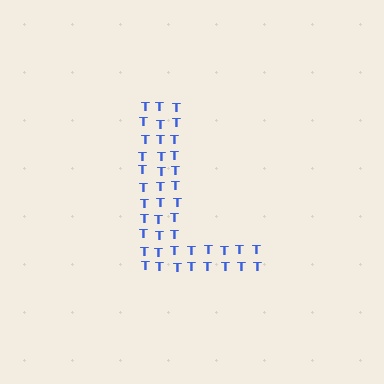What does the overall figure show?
The overall figure shows the letter L.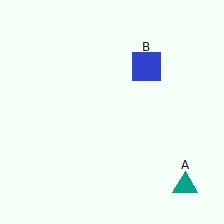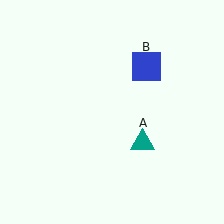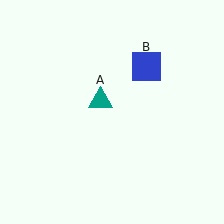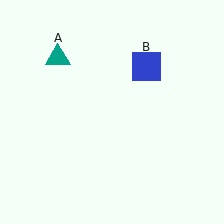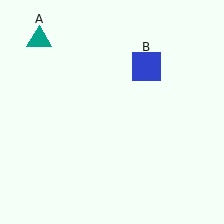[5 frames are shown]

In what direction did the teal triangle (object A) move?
The teal triangle (object A) moved up and to the left.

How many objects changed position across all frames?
1 object changed position: teal triangle (object A).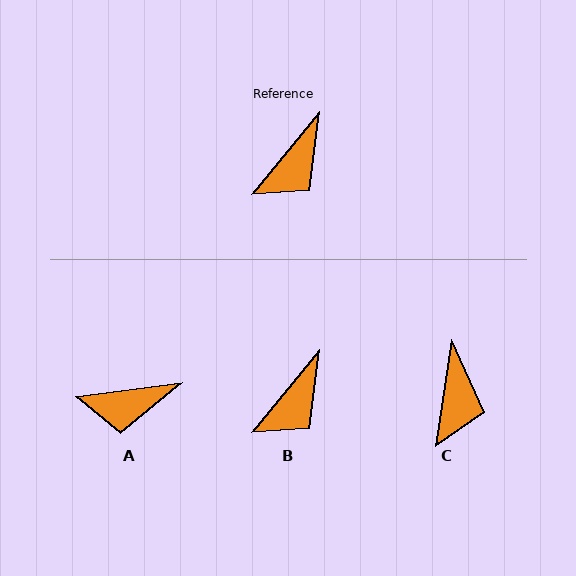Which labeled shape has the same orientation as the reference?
B.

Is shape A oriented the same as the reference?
No, it is off by about 43 degrees.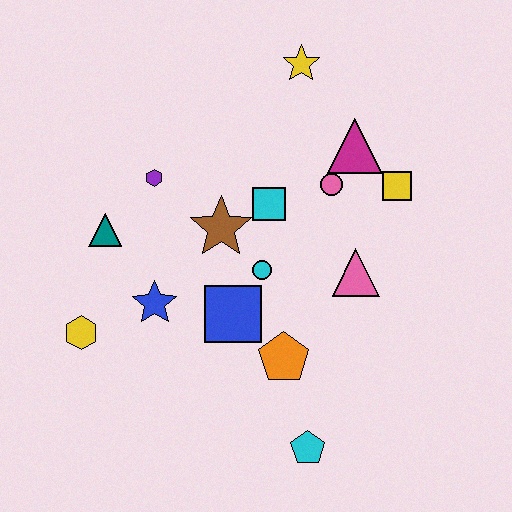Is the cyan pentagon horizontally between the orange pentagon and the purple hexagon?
No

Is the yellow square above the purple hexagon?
No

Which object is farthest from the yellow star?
The cyan pentagon is farthest from the yellow star.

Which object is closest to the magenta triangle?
The pink circle is closest to the magenta triangle.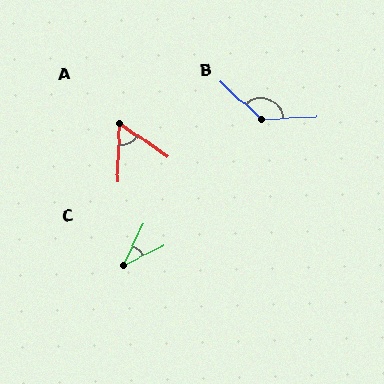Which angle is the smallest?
C, at approximately 37 degrees.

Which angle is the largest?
B, at approximately 134 degrees.